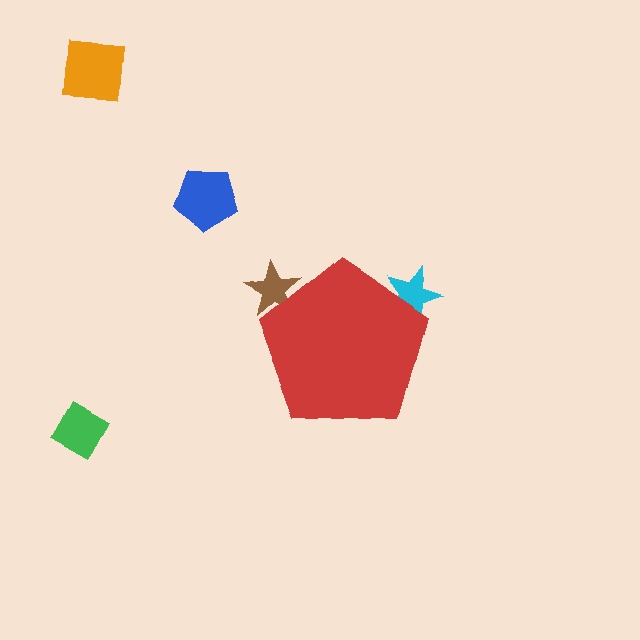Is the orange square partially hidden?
No, the orange square is fully visible.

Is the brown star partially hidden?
Yes, the brown star is partially hidden behind the red pentagon.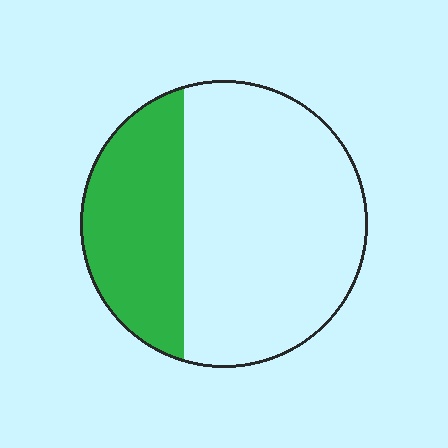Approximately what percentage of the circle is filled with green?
Approximately 35%.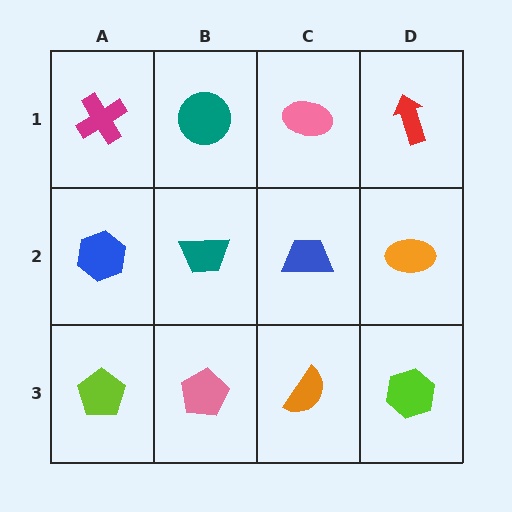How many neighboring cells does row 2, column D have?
3.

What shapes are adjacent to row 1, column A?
A blue hexagon (row 2, column A), a teal circle (row 1, column B).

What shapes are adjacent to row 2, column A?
A magenta cross (row 1, column A), a lime pentagon (row 3, column A), a teal trapezoid (row 2, column B).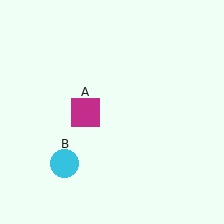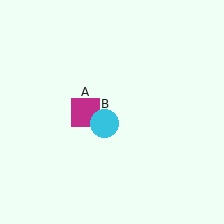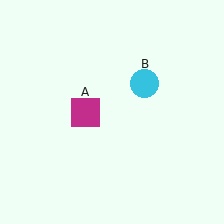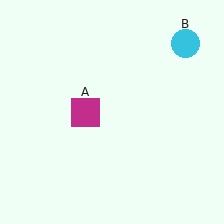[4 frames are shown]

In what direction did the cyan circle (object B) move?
The cyan circle (object B) moved up and to the right.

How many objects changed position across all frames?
1 object changed position: cyan circle (object B).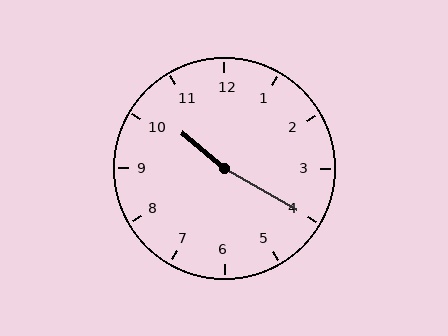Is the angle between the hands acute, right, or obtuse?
It is obtuse.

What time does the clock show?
10:20.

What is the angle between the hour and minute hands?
Approximately 170 degrees.